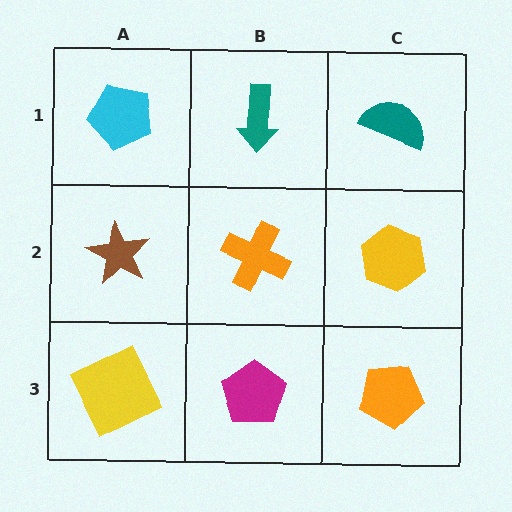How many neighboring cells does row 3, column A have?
2.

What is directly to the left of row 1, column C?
A teal arrow.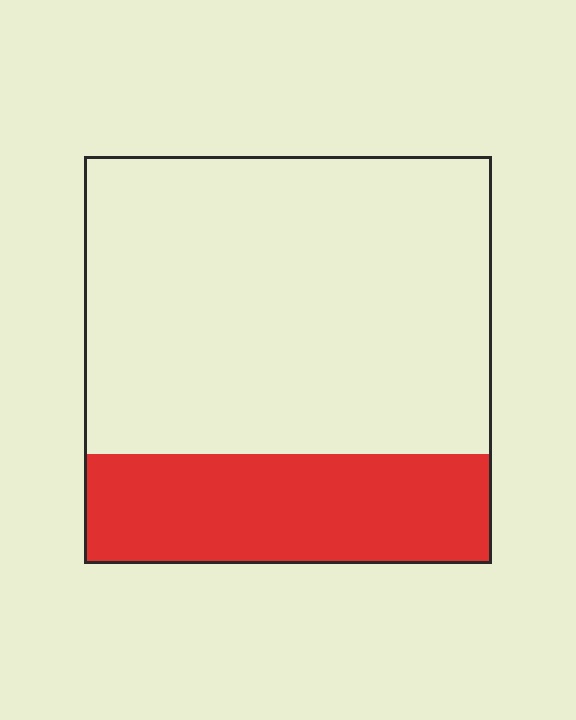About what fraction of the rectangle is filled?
About one quarter (1/4).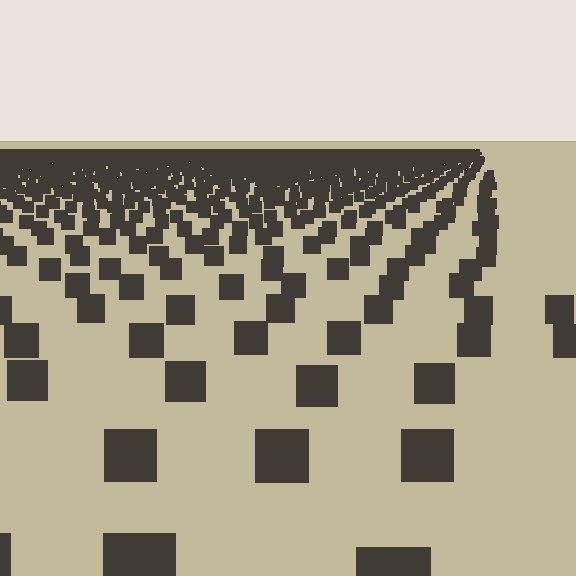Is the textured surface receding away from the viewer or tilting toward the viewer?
The surface is receding away from the viewer. Texture elements get smaller and denser toward the top.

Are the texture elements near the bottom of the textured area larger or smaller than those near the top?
Larger. Near the bottom, elements are closer to the viewer and appear at a bigger on-screen size.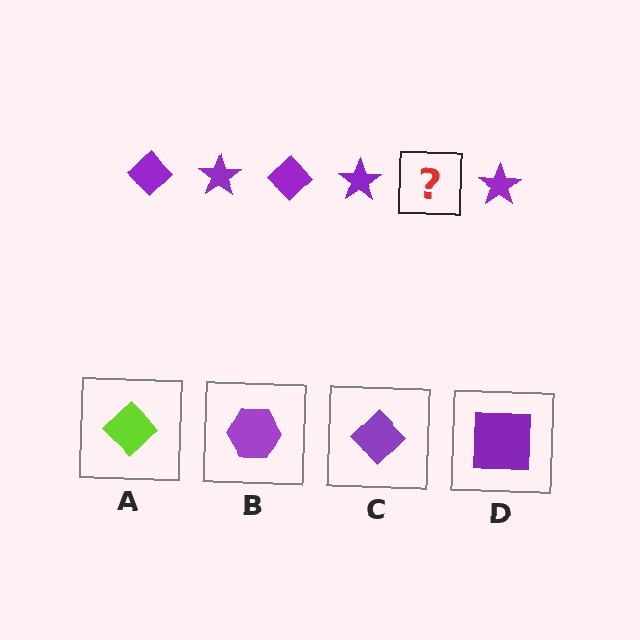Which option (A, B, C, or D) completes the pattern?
C.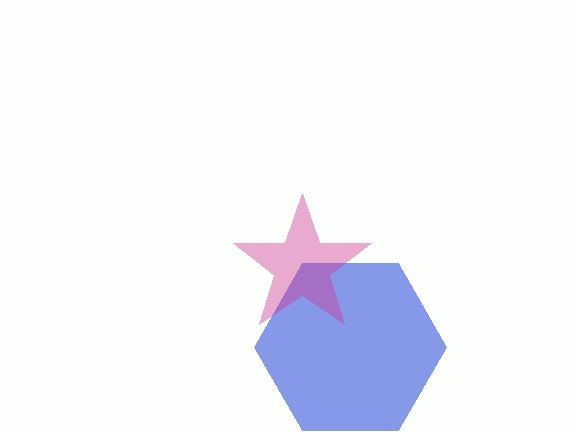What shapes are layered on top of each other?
The layered shapes are: a blue hexagon, a magenta star.